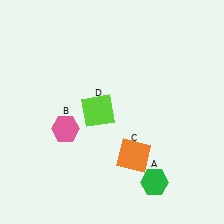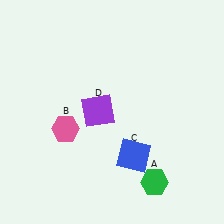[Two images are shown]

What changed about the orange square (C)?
In Image 1, C is orange. In Image 2, it changed to blue.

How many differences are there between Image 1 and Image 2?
There are 2 differences between the two images.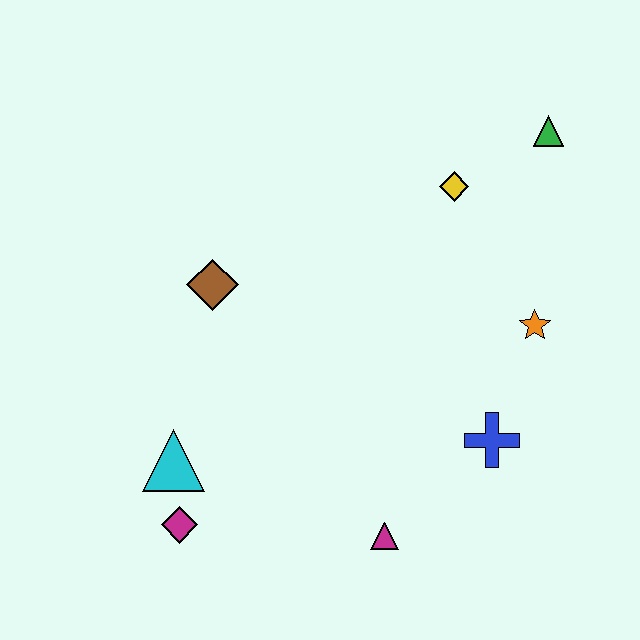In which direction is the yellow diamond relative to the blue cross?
The yellow diamond is above the blue cross.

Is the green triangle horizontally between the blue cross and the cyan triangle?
No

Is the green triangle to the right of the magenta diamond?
Yes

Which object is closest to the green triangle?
The yellow diamond is closest to the green triangle.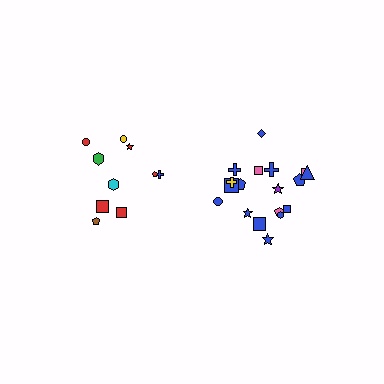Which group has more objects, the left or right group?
The right group.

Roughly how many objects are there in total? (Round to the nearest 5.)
Roughly 30 objects in total.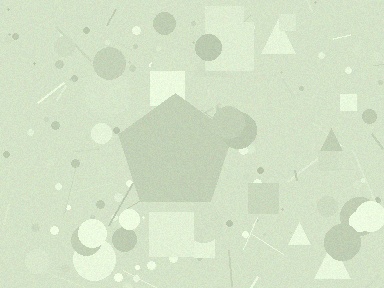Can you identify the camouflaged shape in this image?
The camouflaged shape is a pentagon.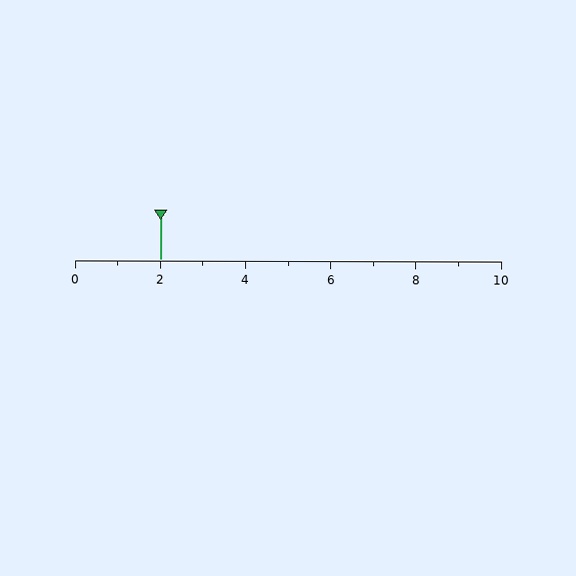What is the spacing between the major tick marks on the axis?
The major ticks are spaced 2 apart.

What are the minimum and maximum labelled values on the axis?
The axis runs from 0 to 10.